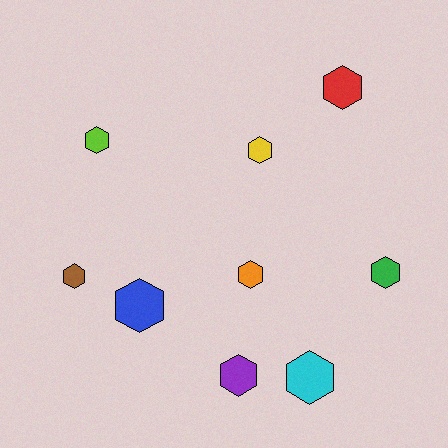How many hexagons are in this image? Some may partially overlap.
There are 9 hexagons.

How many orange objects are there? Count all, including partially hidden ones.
There is 1 orange object.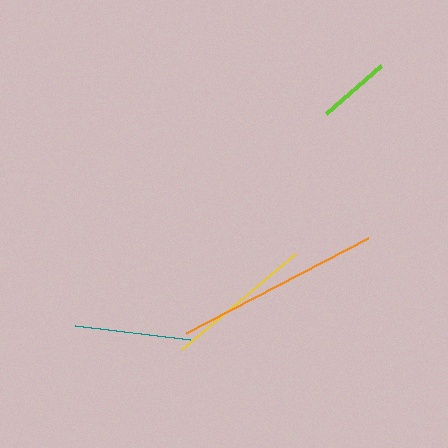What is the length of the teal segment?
The teal segment is approximately 116 pixels long.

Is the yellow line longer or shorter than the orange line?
The orange line is longer than the yellow line.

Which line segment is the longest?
The orange line is the longest at approximately 204 pixels.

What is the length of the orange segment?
The orange segment is approximately 204 pixels long.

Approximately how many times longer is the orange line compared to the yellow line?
The orange line is approximately 1.4 times the length of the yellow line.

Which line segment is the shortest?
The lime line is the shortest at approximately 73 pixels.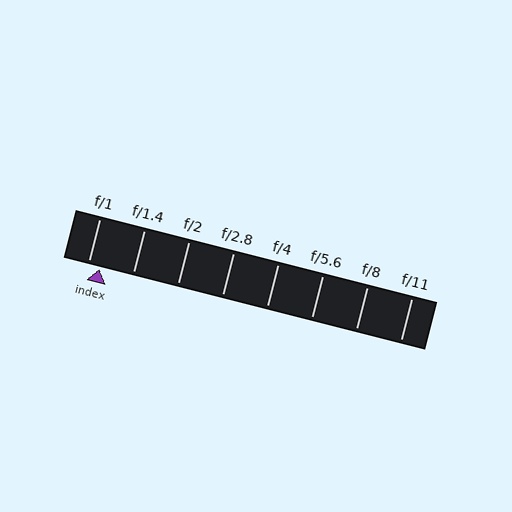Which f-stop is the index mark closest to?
The index mark is closest to f/1.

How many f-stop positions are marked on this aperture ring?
There are 8 f-stop positions marked.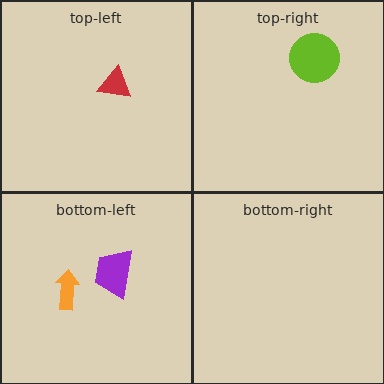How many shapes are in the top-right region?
1.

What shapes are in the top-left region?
The red triangle.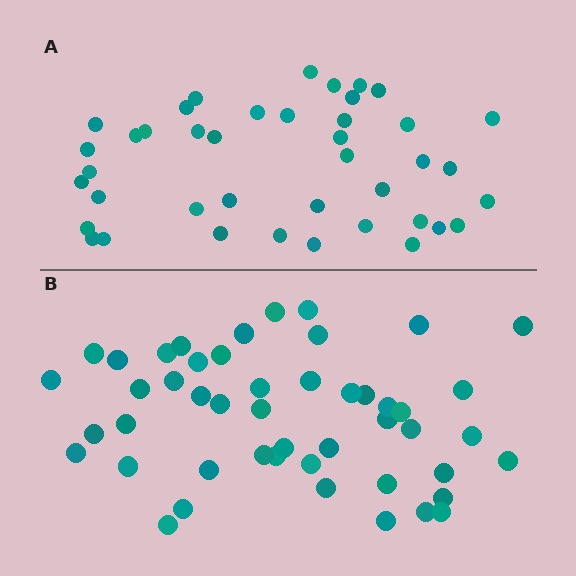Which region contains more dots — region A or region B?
Region B (the bottom region) has more dots.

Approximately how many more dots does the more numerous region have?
Region B has roughly 8 or so more dots than region A.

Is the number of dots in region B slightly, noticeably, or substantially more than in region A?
Region B has only slightly more — the two regions are fairly close. The ratio is roughly 1.2 to 1.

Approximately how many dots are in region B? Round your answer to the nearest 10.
About 50 dots. (The exact count is 48, which rounds to 50.)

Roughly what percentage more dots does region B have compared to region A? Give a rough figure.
About 15% more.